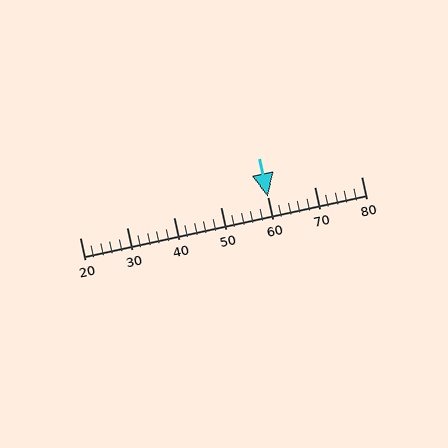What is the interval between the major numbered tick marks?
The major tick marks are spaced 10 units apart.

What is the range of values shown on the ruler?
The ruler shows values from 20 to 80.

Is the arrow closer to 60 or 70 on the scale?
The arrow is closer to 60.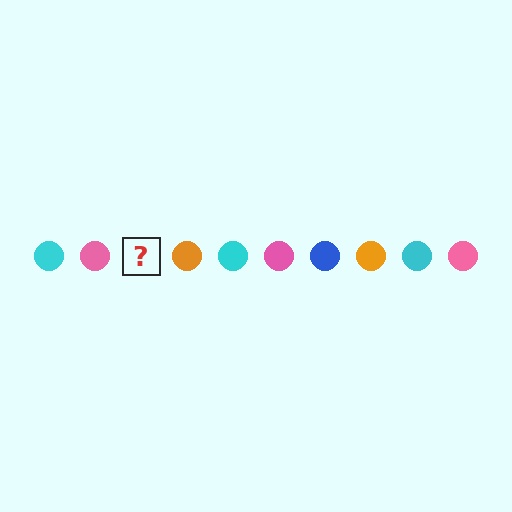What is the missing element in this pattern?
The missing element is a blue circle.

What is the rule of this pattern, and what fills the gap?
The rule is that the pattern cycles through cyan, pink, blue, orange circles. The gap should be filled with a blue circle.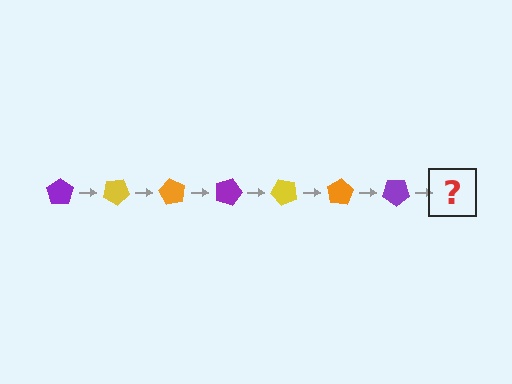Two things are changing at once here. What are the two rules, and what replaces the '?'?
The two rules are that it rotates 30 degrees each step and the color cycles through purple, yellow, and orange. The '?' should be a yellow pentagon, rotated 210 degrees from the start.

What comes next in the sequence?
The next element should be a yellow pentagon, rotated 210 degrees from the start.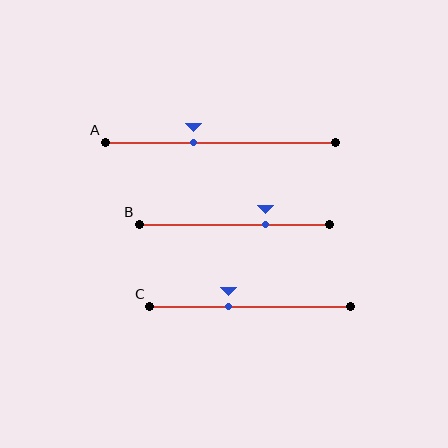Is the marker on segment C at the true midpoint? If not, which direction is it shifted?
No, the marker on segment C is shifted to the left by about 11% of the segment length.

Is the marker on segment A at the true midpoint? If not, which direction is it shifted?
No, the marker on segment A is shifted to the left by about 12% of the segment length.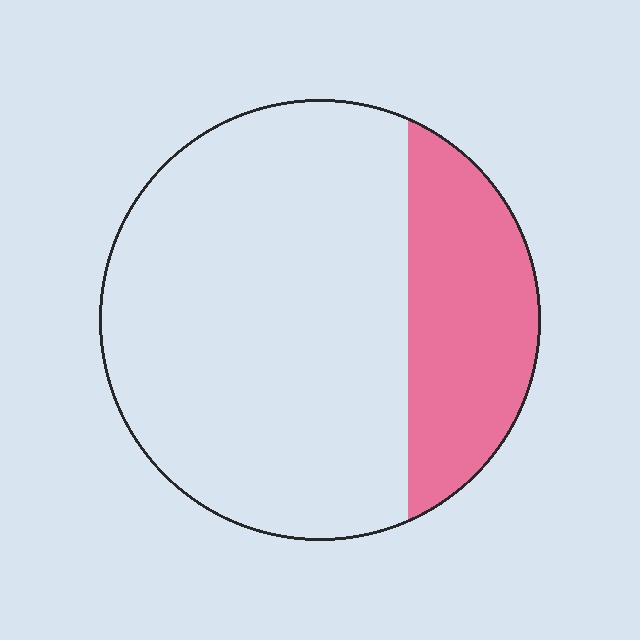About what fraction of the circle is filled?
About one quarter (1/4).